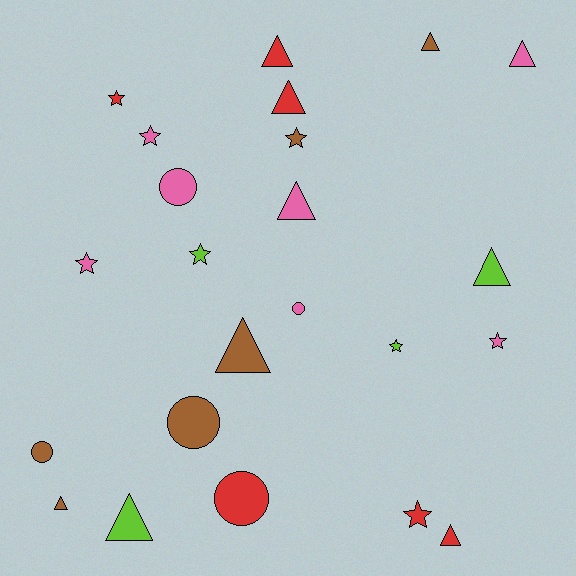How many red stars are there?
There are 2 red stars.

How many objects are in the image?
There are 23 objects.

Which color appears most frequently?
Pink, with 7 objects.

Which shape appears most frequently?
Triangle, with 10 objects.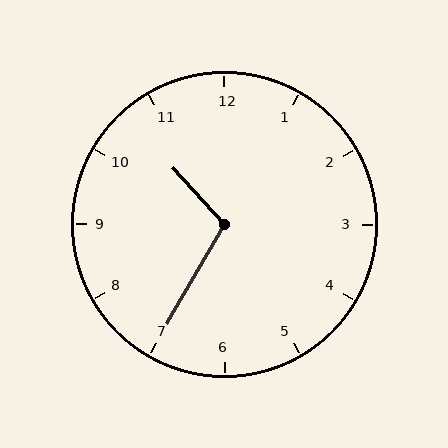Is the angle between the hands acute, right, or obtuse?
It is obtuse.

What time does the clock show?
10:35.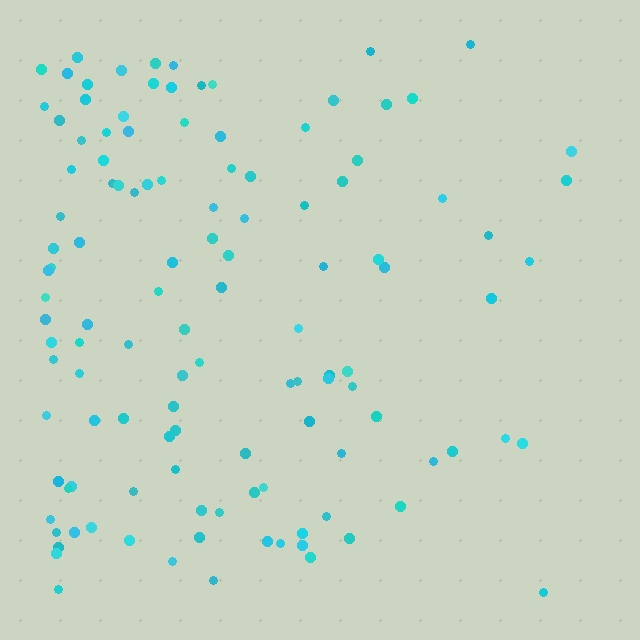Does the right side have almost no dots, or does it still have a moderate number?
Still a moderate number, just noticeably fewer than the left.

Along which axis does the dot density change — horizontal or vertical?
Horizontal.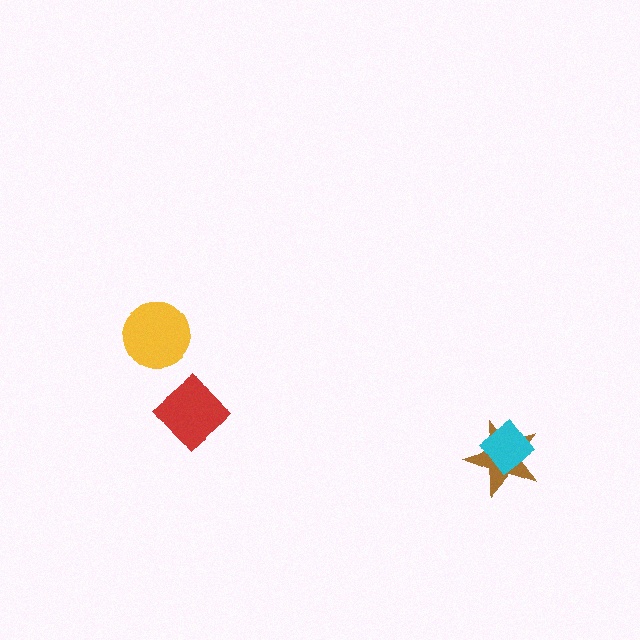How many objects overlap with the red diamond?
0 objects overlap with the red diamond.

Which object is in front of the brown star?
The cyan diamond is in front of the brown star.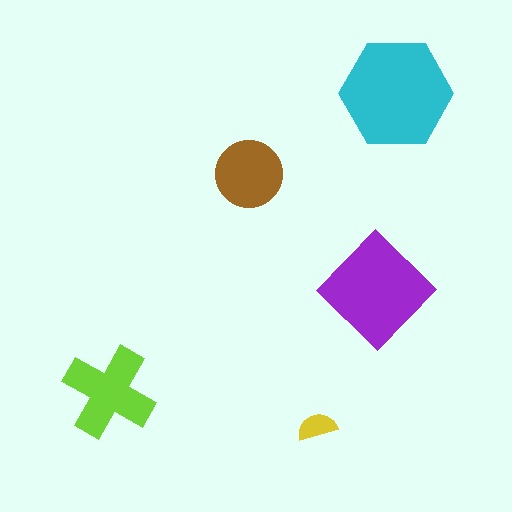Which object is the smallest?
The yellow semicircle.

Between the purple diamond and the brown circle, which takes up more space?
The purple diamond.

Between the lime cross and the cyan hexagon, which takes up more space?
The cyan hexagon.